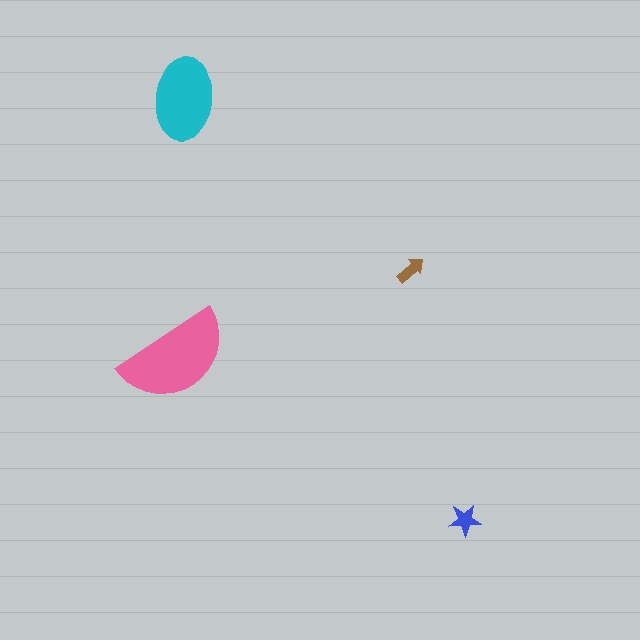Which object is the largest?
The pink semicircle.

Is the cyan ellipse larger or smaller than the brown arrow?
Larger.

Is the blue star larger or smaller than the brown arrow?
Larger.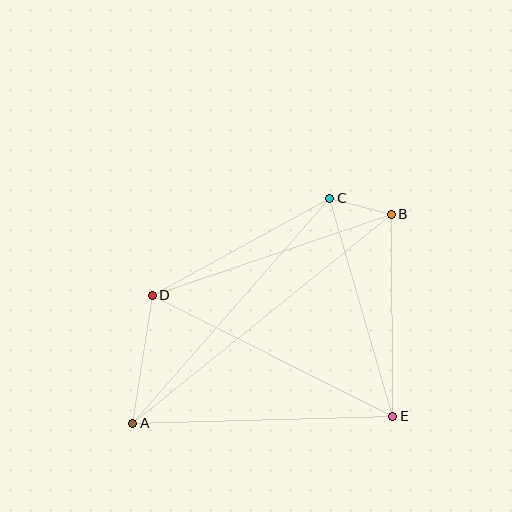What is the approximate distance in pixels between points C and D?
The distance between C and D is approximately 202 pixels.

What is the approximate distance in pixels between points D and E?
The distance between D and E is approximately 269 pixels.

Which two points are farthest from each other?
Points A and B are farthest from each other.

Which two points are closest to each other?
Points B and C are closest to each other.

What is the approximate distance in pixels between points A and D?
The distance between A and D is approximately 130 pixels.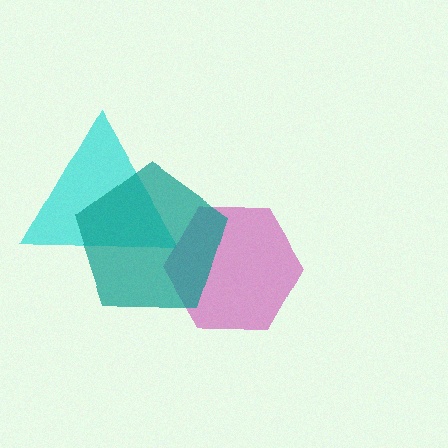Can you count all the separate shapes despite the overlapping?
Yes, there are 3 separate shapes.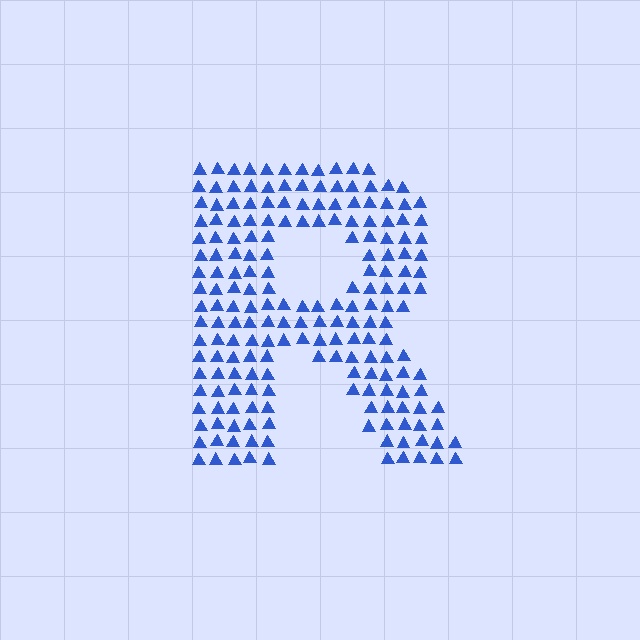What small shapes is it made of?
It is made of small triangles.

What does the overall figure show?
The overall figure shows the letter R.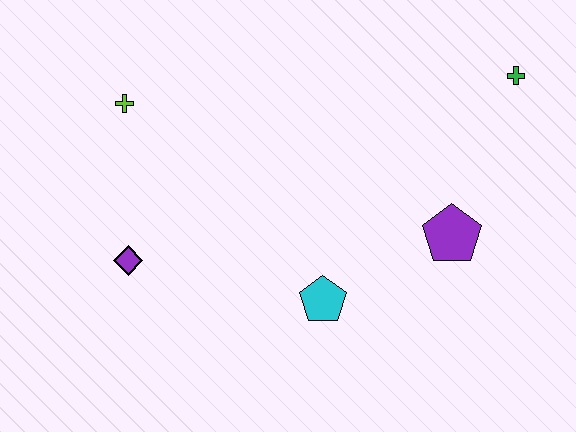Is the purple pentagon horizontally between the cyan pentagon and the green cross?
Yes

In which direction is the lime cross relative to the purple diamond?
The lime cross is above the purple diamond.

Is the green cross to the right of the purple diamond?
Yes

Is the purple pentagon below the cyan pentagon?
No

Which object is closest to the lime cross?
The purple diamond is closest to the lime cross.